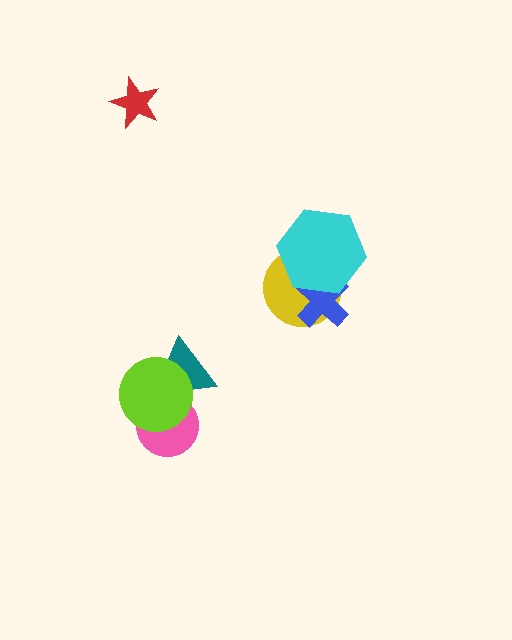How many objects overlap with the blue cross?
2 objects overlap with the blue cross.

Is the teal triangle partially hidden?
Yes, it is partially covered by another shape.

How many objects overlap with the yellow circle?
2 objects overlap with the yellow circle.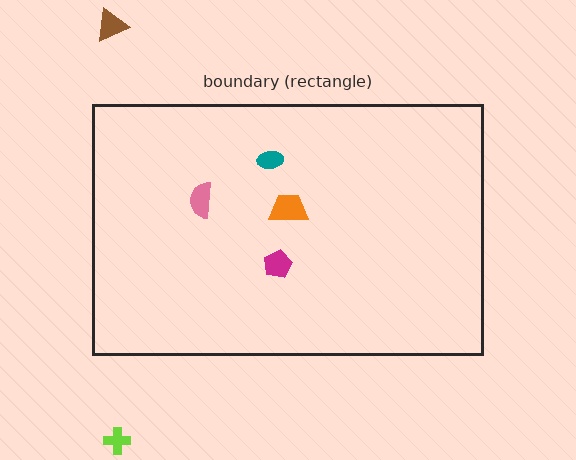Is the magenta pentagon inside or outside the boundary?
Inside.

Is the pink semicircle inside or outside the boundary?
Inside.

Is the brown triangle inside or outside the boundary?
Outside.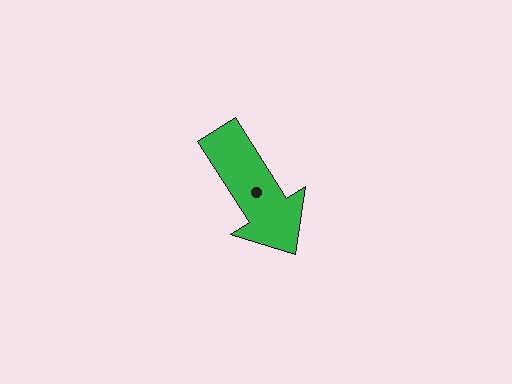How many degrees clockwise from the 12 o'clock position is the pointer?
Approximately 148 degrees.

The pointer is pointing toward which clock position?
Roughly 5 o'clock.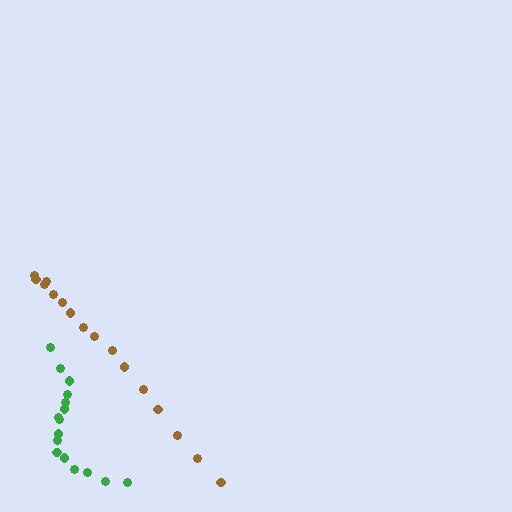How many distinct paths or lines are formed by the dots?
There are 2 distinct paths.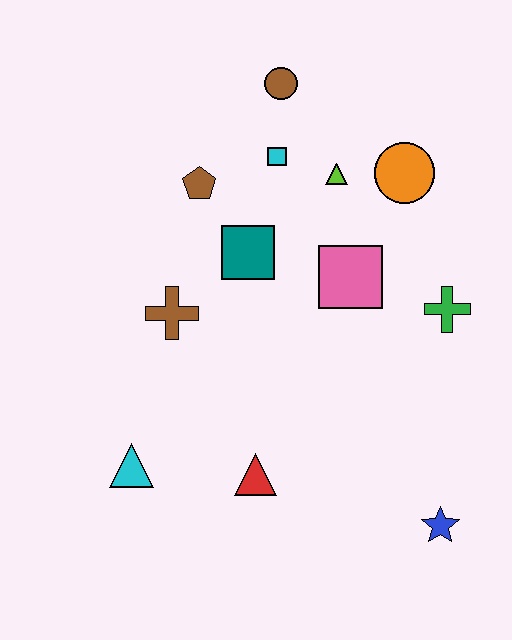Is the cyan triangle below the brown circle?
Yes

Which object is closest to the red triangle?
The cyan triangle is closest to the red triangle.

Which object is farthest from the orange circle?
The cyan triangle is farthest from the orange circle.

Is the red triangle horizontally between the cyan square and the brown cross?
Yes